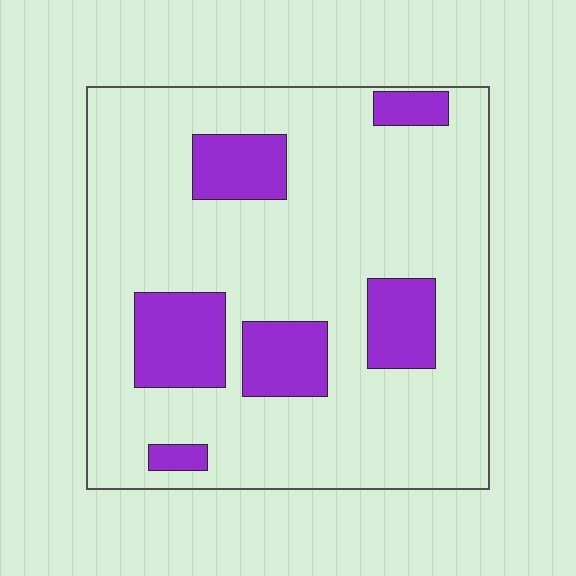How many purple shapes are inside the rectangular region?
6.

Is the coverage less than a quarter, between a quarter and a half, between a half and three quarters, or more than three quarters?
Less than a quarter.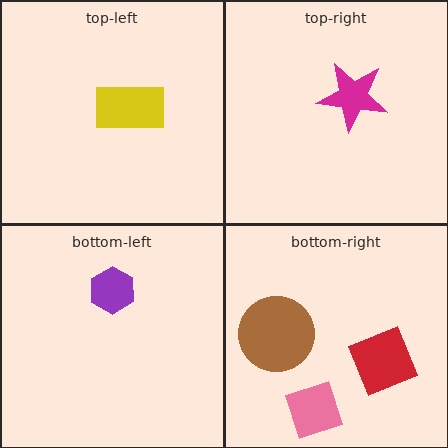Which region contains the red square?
The bottom-right region.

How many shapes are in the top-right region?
1.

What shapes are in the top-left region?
The yellow rectangle.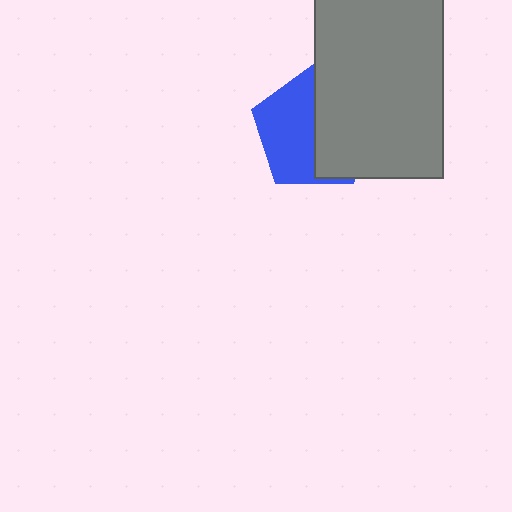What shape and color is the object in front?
The object in front is a gray rectangle.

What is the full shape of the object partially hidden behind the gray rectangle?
The partially hidden object is a blue pentagon.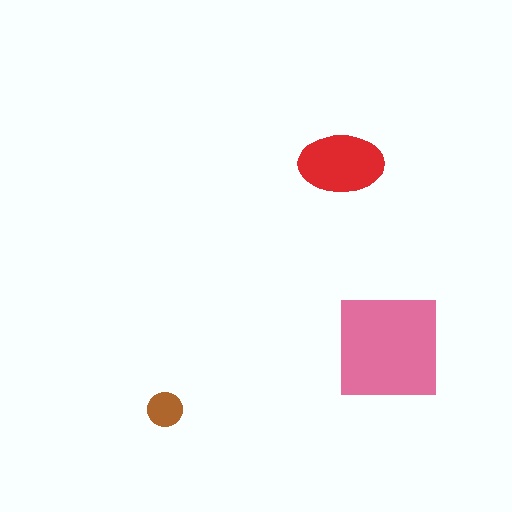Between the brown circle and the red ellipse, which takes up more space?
The red ellipse.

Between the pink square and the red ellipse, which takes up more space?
The pink square.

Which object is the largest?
The pink square.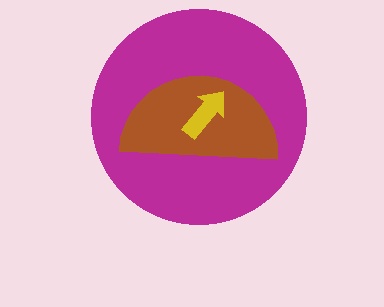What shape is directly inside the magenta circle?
The brown semicircle.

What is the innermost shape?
The yellow arrow.